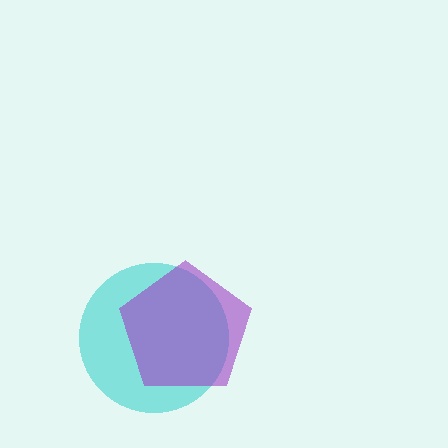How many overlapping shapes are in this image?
There are 2 overlapping shapes in the image.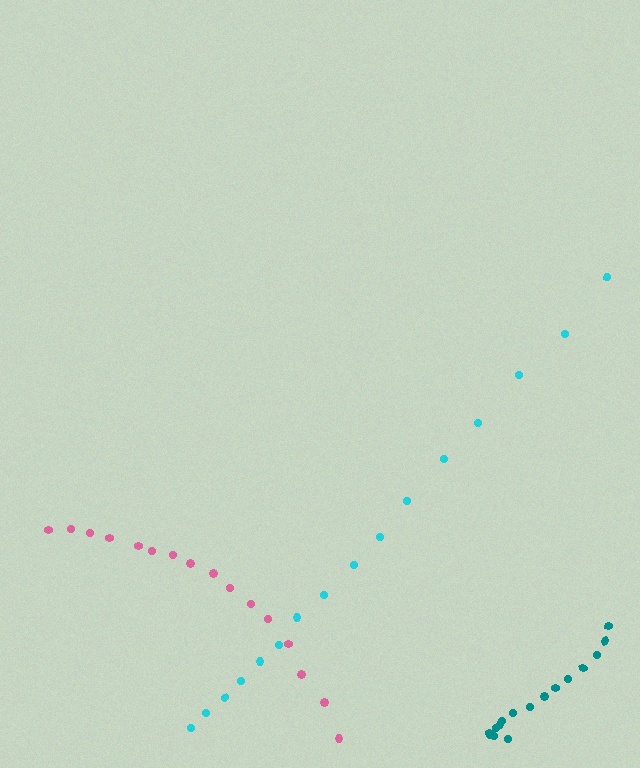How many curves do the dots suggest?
There are 3 distinct paths.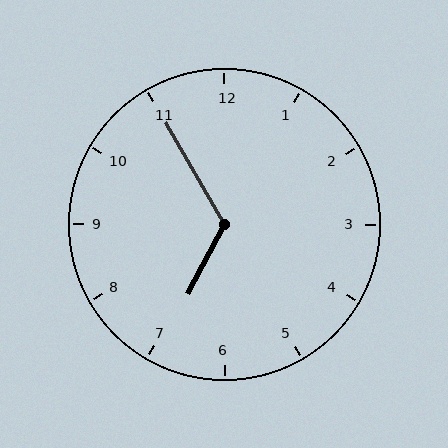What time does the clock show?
6:55.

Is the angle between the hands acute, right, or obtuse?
It is obtuse.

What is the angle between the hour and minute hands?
Approximately 122 degrees.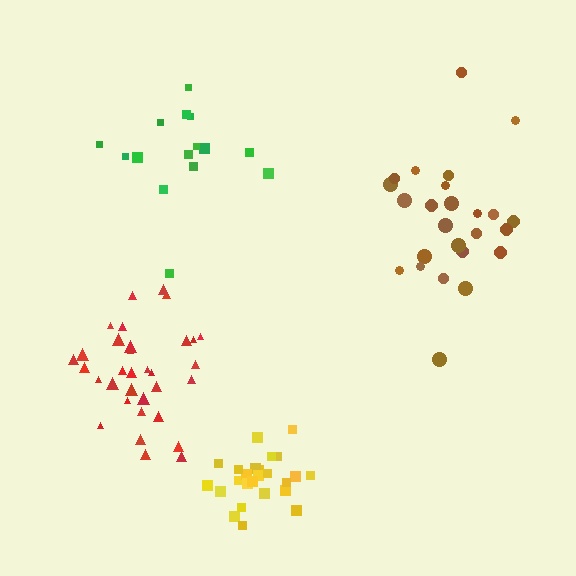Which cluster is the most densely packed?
Yellow.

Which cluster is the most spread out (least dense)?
Green.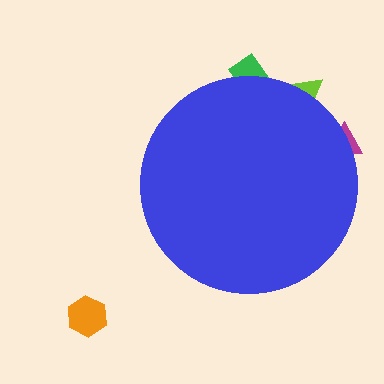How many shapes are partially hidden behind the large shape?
3 shapes are partially hidden.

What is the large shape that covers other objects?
A blue circle.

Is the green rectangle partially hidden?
Yes, the green rectangle is partially hidden behind the blue circle.